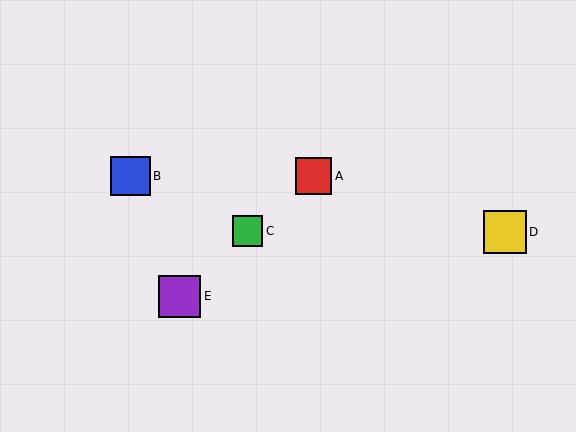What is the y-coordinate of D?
Object D is at y≈232.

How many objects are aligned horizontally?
2 objects (A, B) are aligned horizontally.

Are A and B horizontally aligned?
Yes, both are at y≈176.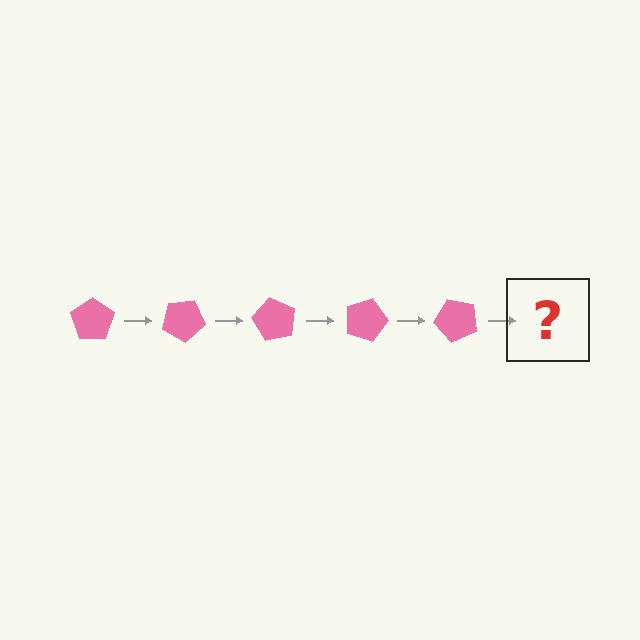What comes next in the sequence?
The next element should be a pink pentagon rotated 150 degrees.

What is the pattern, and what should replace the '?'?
The pattern is that the pentagon rotates 30 degrees each step. The '?' should be a pink pentagon rotated 150 degrees.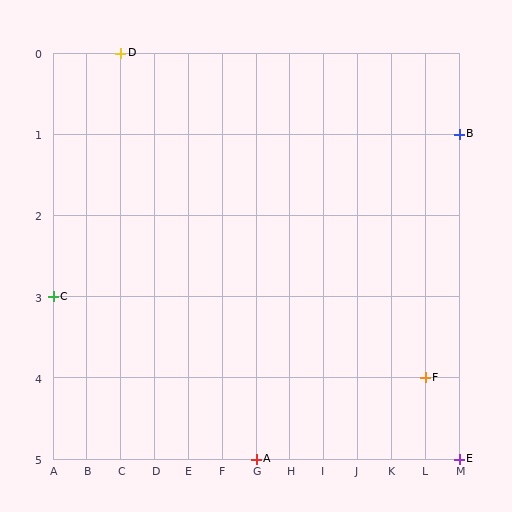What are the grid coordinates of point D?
Point D is at grid coordinates (C, 0).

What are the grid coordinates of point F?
Point F is at grid coordinates (L, 4).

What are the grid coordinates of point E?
Point E is at grid coordinates (M, 5).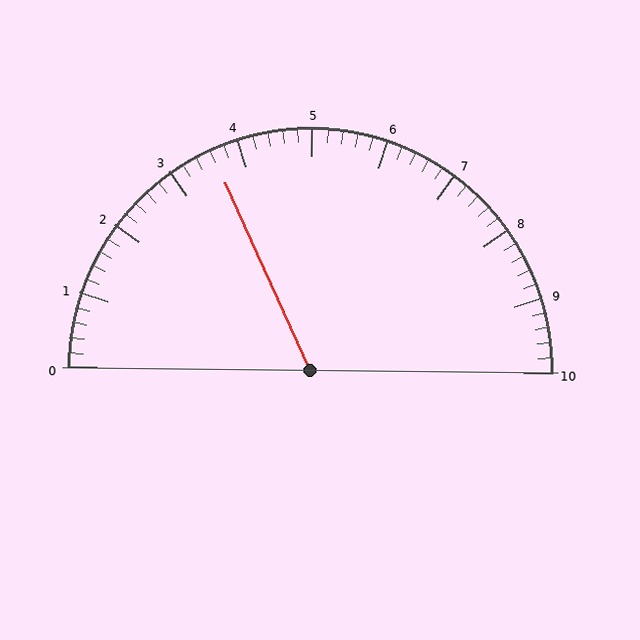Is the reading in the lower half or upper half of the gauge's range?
The reading is in the lower half of the range (0 to 10).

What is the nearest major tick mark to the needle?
The nearest major tick mark is 4.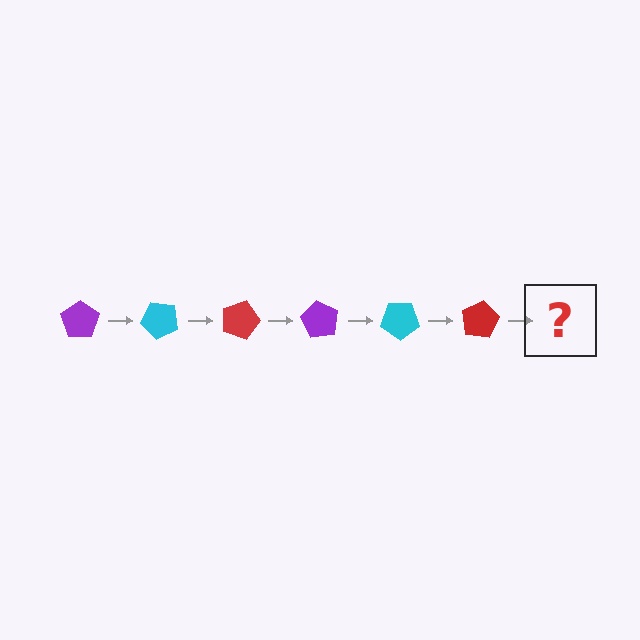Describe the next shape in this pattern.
It should be a purple pentagon, rotated 270 degrees from the start.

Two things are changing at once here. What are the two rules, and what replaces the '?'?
The two rules are that it rotates 45 degrees each step and the color cycles through purple, cyan, and red. The '?' should be a purple pentagon, rotated 270 degrees from the start.